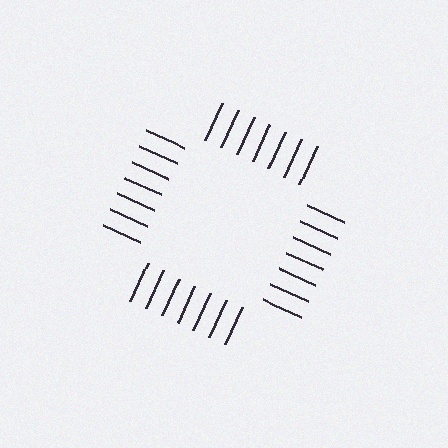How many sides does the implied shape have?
4 sides — the line-ends trace a square.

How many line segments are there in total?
28 — 7 along each of the 4 edges.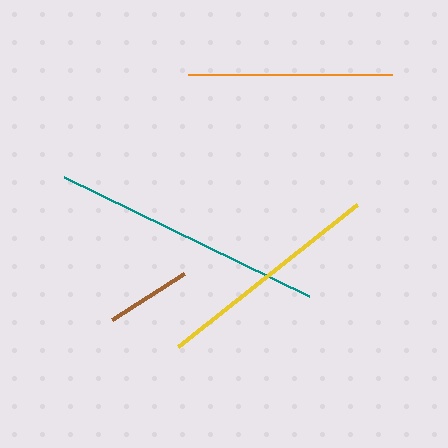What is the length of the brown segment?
The brown segment is approximately 86 pixels long.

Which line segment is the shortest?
The brown line is the shortest at approximately 86 pixels.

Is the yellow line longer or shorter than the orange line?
The yellow line is longer than the orange line.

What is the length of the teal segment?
The teal segment is approximately 273 pixels long.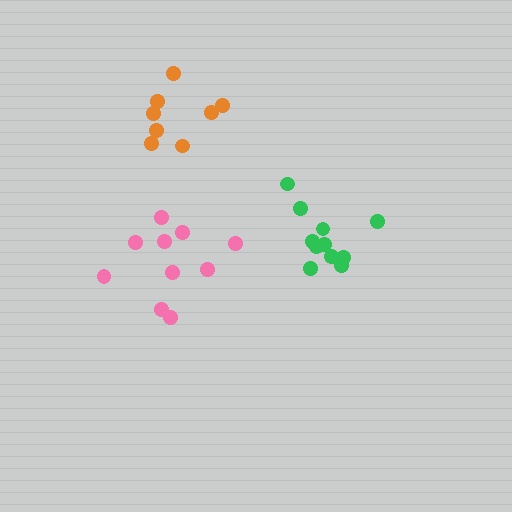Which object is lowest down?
The pink cluster is bottommost.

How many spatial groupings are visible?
There are 3 spatial groupings.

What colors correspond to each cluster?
The clusters are colored: orange, pink, green.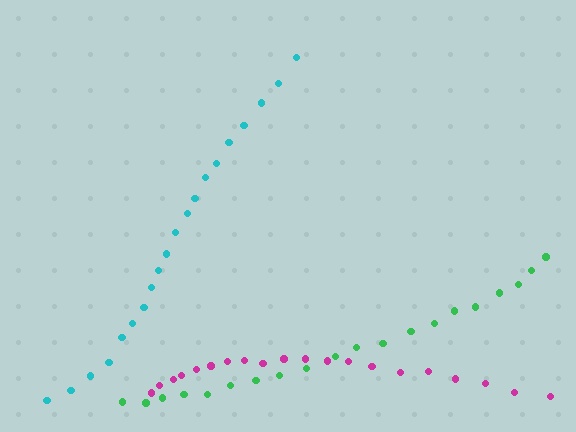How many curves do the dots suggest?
There are 3 distinct paths.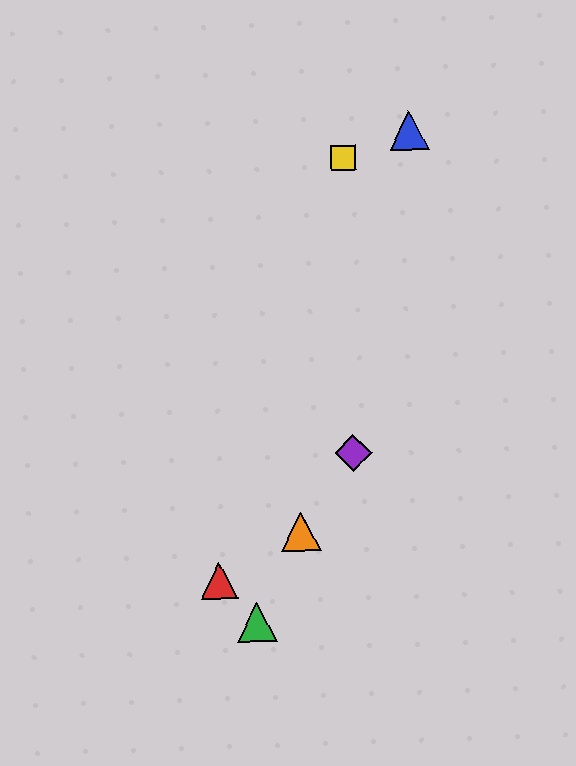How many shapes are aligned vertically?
2 shapes (the yellow square, the purple diamond) are aligned vertically.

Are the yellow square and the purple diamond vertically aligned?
Yes, both are at x≈343.